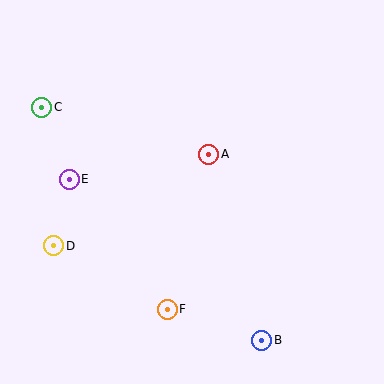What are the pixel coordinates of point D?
Point D is at (54, 246).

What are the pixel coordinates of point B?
Point B is at (262, 340).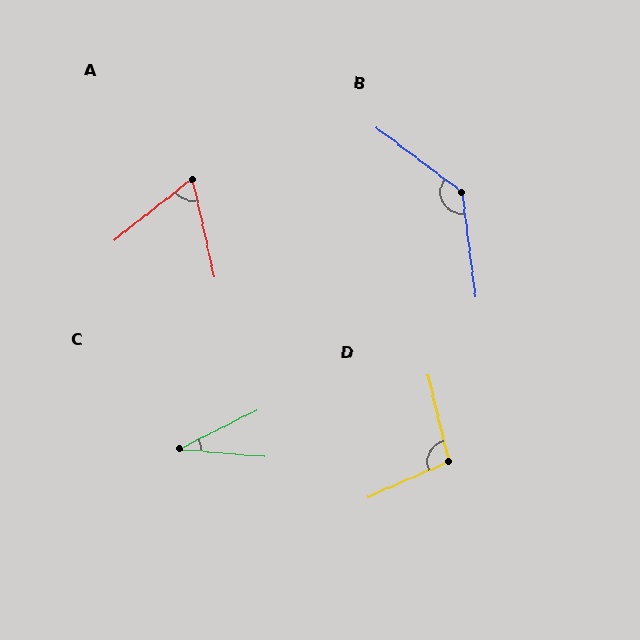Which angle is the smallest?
C, at approximately 31 degrees.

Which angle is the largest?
B, at approximately 134 degrees.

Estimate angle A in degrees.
Approximately 65 degrees.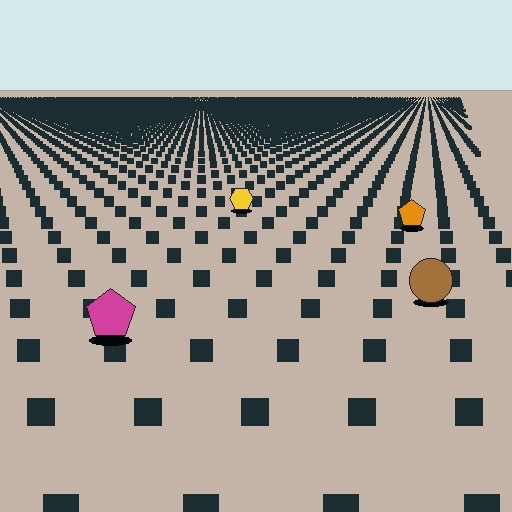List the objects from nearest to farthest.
From nearest to farthest: the magenta pentagon, the brown circle, the orange pentagon, the yellow hexagon.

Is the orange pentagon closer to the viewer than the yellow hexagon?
Yes. The orange pentagon is closer — you can tell from the texture gradient: the ground texture is coarser near it.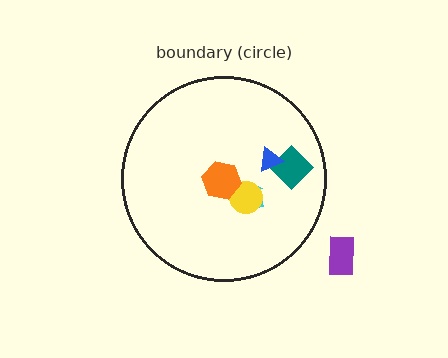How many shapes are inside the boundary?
6 inside, 1 outside.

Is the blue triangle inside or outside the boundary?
Inside.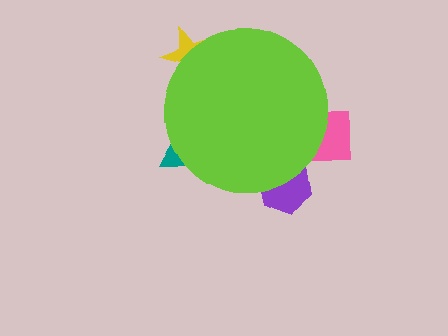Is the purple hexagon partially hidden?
Yes, the purple hexagon is partially hidden behind the lime circle.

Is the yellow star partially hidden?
Yes, the yellow star is partially hidden behind the lime circle.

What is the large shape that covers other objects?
A lime circle.